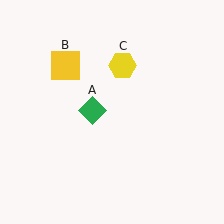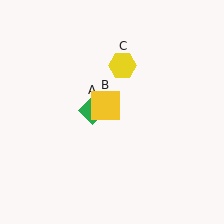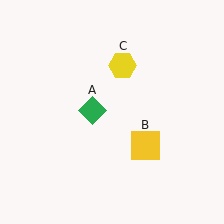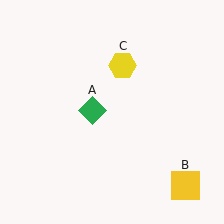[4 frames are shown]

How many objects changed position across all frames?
1 object changed position: yellow square (object B).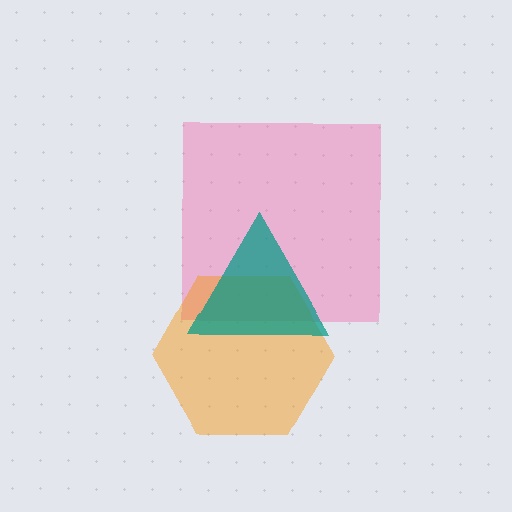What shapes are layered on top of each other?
The layered shapes are: a pink square, an orange hexagon, a teal triangle.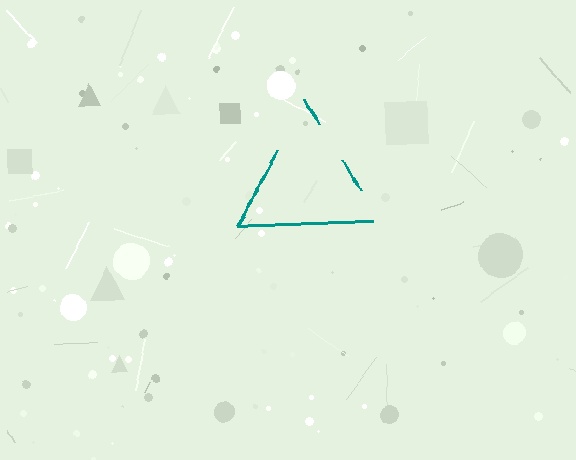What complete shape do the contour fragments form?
The contour fragments form a triangle.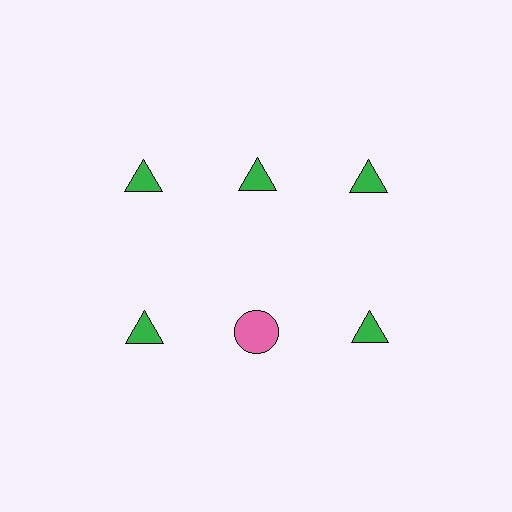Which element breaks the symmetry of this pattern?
The pink circle in the second row, second from left column breaks the symmetry. All other shapes are green triangles.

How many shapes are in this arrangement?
There are 6 shapes arranged in a grid pattern.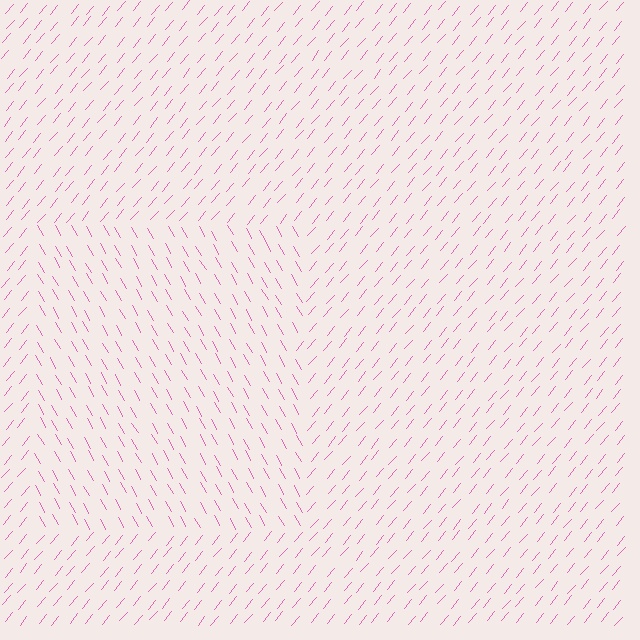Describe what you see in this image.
The image is filled with small pink line segments. A rectangle region in the image has lines oriented differently from the surrounding lines, creating a visible texture boundary.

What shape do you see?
I see a rectangle.